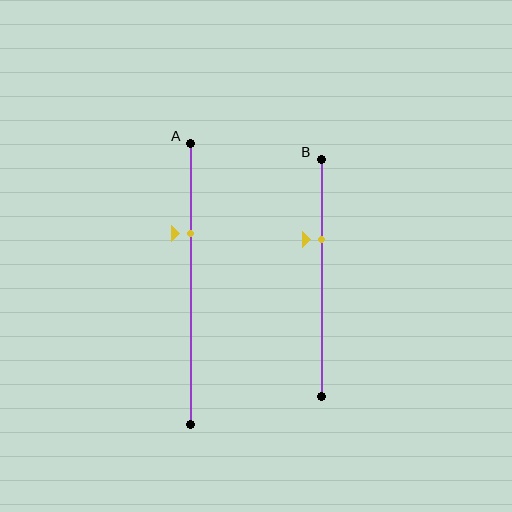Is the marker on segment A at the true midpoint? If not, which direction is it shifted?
No, the marker on segment A is shifted upward by about 18% of the segment length.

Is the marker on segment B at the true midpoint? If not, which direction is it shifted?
No, the marker on segment B is shifted upward by about 16% of the segment length.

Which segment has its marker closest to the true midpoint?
Segment B has its marker closest to the true midpoint.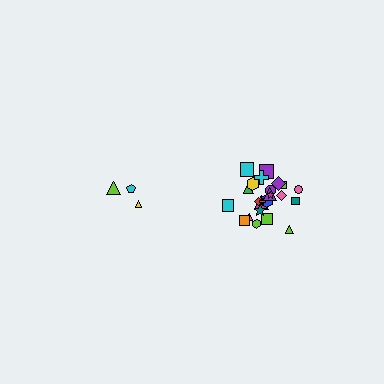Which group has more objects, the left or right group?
The right group.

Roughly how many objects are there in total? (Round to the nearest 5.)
Roughly 30 objects in total.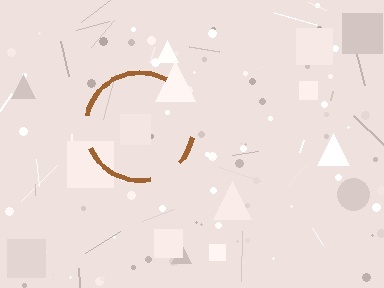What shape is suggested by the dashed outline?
The dashed outline suggests a circle.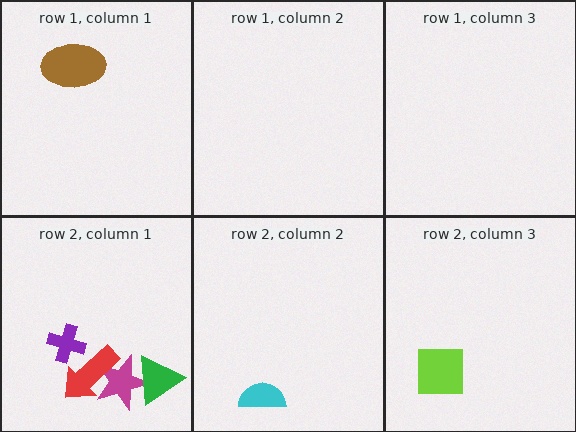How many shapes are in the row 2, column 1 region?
4.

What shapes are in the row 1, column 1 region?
The brown ellipse.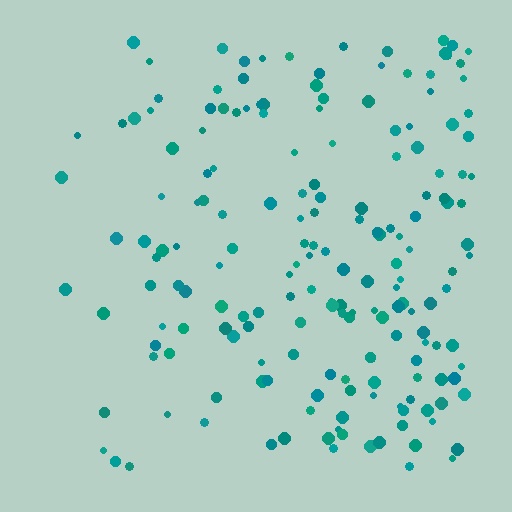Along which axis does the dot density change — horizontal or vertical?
Horizontal.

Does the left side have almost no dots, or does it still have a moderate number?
Still a moderate number, just noticeably fewer than the right.